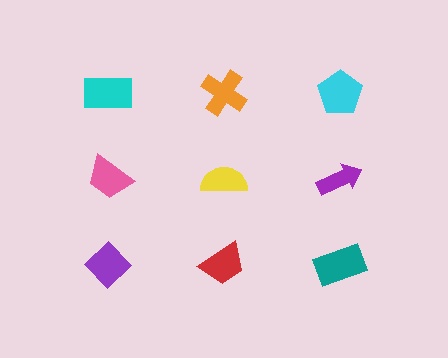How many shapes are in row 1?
3 shapes.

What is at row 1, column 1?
A cyan rectangle.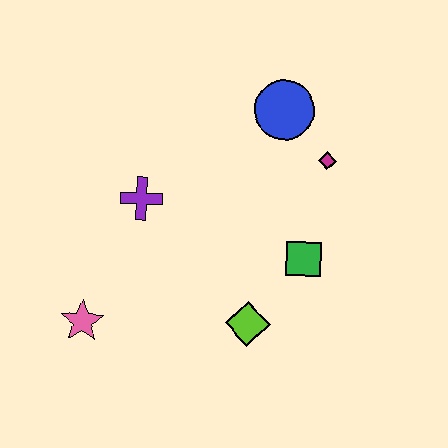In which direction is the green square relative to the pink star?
The green square is to the right of the pink star.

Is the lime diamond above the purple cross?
No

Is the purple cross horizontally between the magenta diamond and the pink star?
Yes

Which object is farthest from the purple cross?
The magenta diamond is farthest from the purple cross.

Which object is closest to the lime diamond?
The green square is closest to the lime diamond.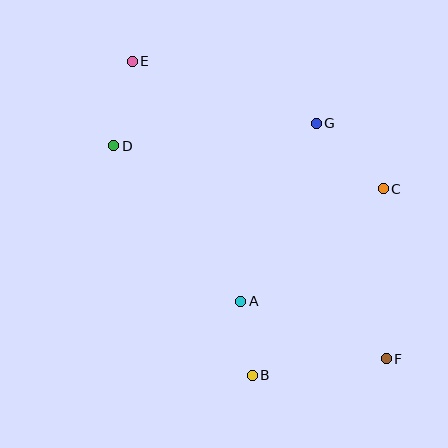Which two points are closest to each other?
Points A and B are closest to each other.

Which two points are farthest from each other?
Points E and F are farthest from each other.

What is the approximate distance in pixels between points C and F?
The distance between C and F is approximately 170 pixels.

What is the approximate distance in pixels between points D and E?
The distance between D and E is approximately 87 pixels.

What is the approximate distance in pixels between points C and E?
The distance between C and E is approximately 282 pixels.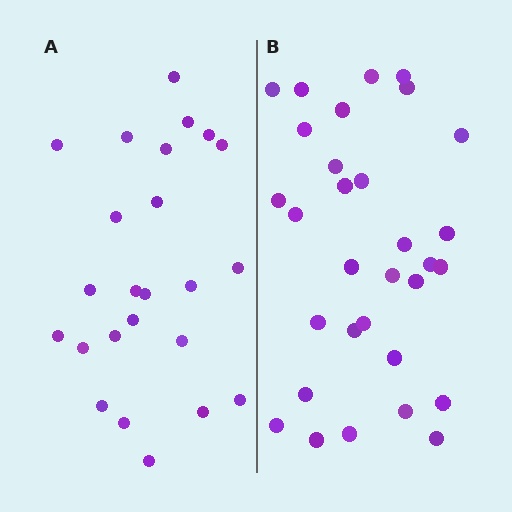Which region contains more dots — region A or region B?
Region B (the right region) has more dots.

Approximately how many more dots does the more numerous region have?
Region B has roughly 8 or so more dots than region A.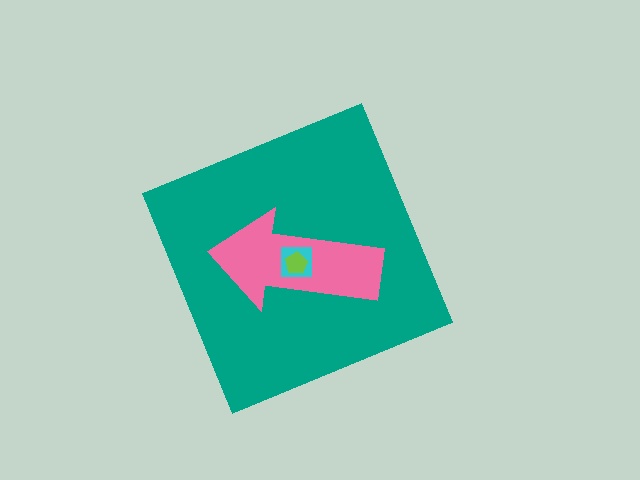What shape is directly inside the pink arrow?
The cyan square.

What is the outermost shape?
The teal diamond.